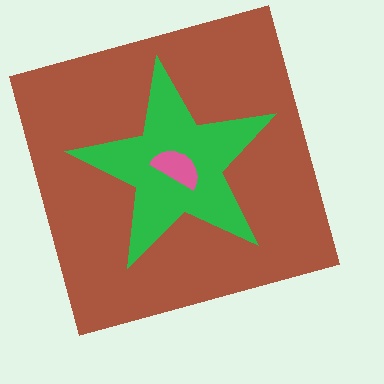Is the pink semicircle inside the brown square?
Yes.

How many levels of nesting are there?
3.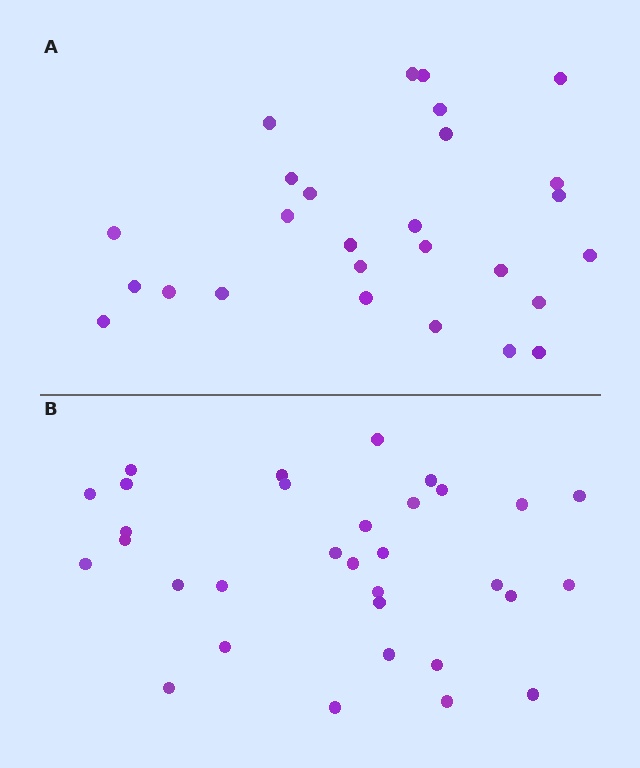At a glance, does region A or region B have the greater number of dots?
Region B (the bottom region) has more dots.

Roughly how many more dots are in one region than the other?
Region B has about 5 more dots than region A.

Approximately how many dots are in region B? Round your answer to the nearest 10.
About 30 dots. (The exact count is 32, which rounds to 30.)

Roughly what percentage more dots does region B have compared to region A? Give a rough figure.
About 20% more.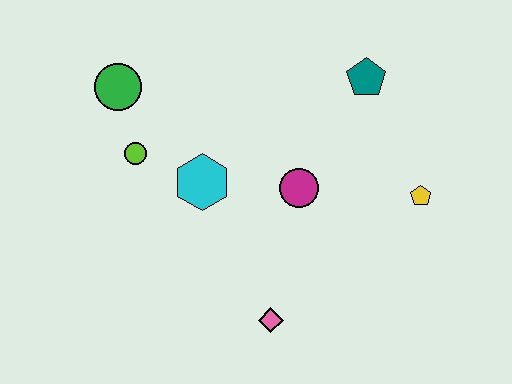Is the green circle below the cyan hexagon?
No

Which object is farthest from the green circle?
The yellow pentagon is farthest from the green circle.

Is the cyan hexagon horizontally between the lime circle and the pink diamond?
Yes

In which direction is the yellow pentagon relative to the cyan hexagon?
The yellow pentagon is to the right of the cyan hexagon.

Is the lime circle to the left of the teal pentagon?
Yes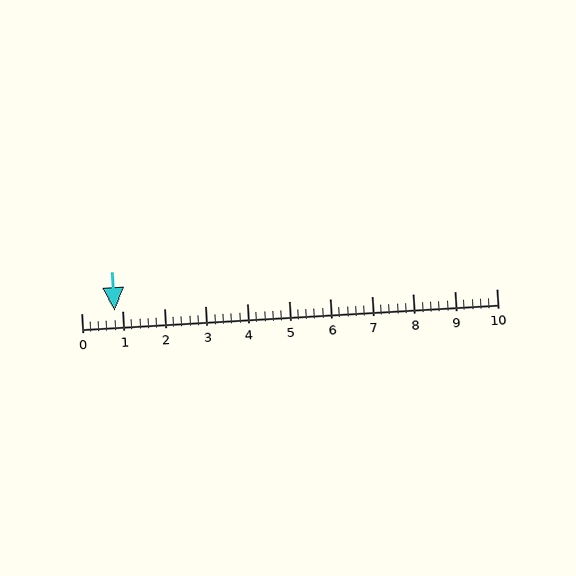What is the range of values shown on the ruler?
The ruler shows values from 0 to 10.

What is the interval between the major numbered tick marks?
The major tick marks are spaced 1 units apart.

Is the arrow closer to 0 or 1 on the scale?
The arrow is closer to 1.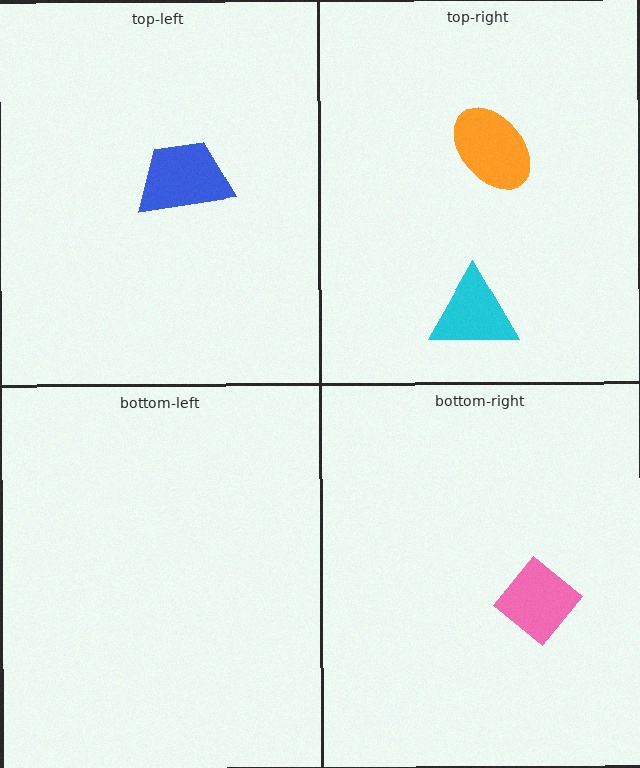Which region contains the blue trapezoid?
The top-left region.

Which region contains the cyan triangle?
The top-right region.